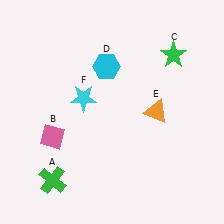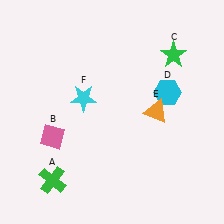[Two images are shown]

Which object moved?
The cyan hexagon (D) moved right.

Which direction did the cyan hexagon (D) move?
The cyan hexagon (D) moved right.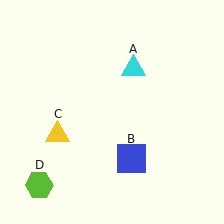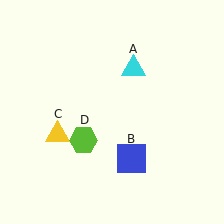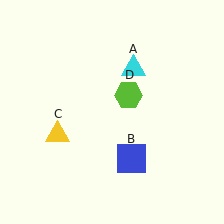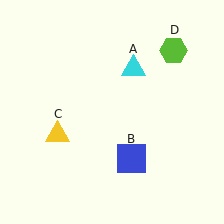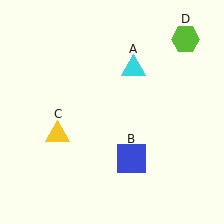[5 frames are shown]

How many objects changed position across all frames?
1 object changed position: lime hexagon (object D).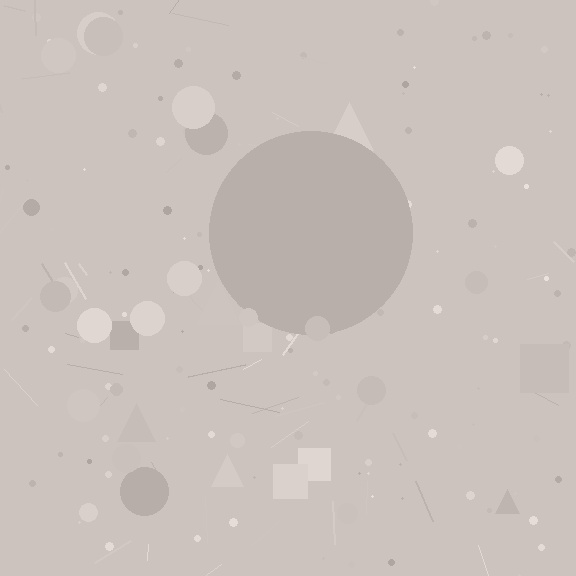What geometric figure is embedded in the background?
A circle is embedded in the background.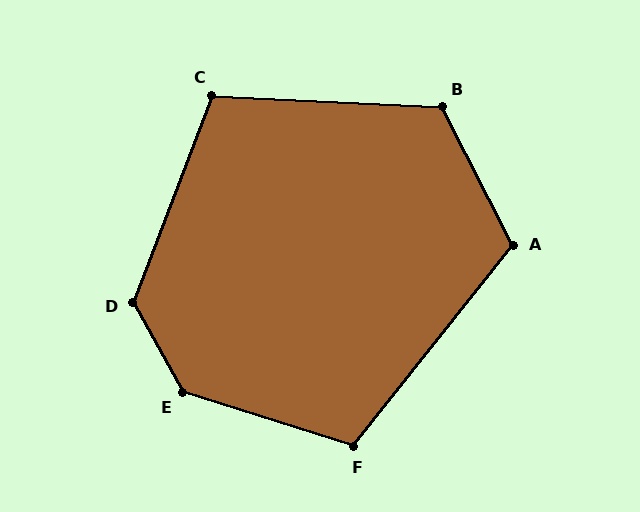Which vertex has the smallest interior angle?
C, at approximately 108 degrees.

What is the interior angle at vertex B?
Approximately 119 degrees (obtuse).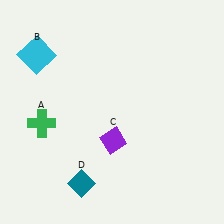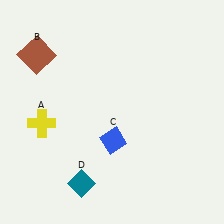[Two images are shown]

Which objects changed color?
A changed from green to yellow. B changed from cyan to brown. C changed from purple to blue.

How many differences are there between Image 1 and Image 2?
There are 3 differences between the two images.